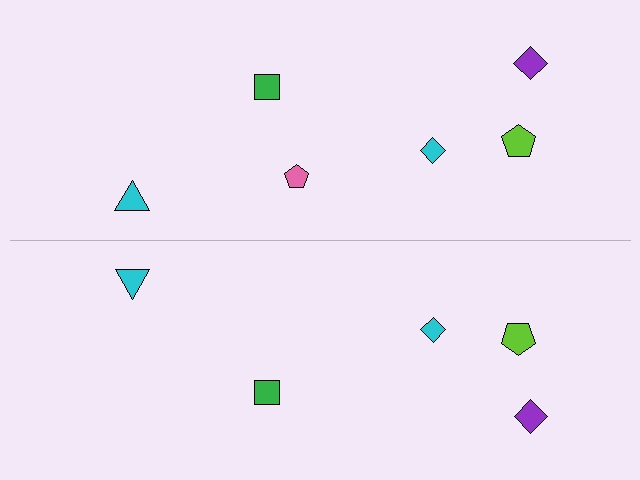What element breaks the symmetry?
A pink pentagon is missing from the bottom side.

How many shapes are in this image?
There are 11 shapes in this image.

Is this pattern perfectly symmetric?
No, the pattern is not perfectly symmetric. A pink pentagon is missing from the bottom side.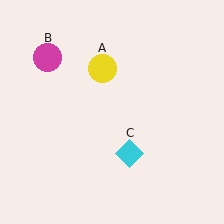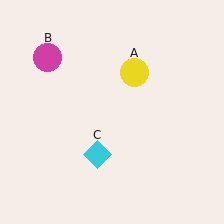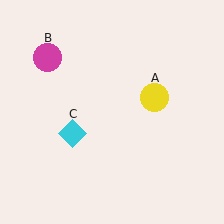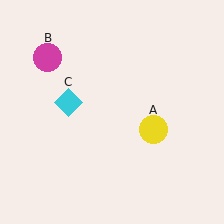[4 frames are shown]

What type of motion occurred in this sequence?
The yellow circle (object A), cyan diamond (object C) rotated clockwise around the center of the scene.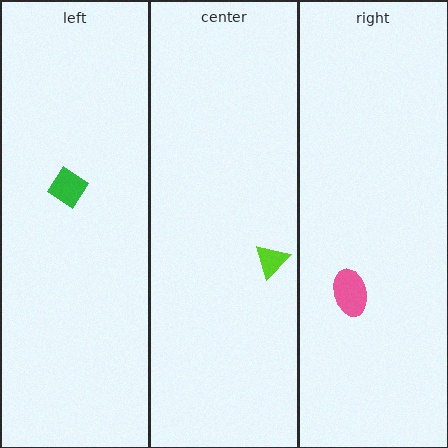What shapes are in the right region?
The pink ellipse.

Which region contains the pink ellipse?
The right region.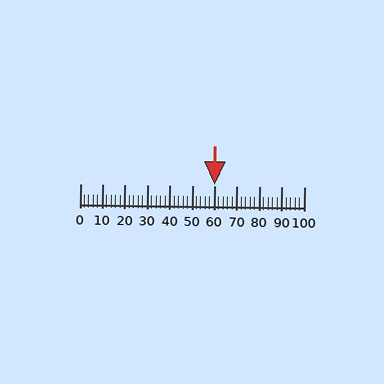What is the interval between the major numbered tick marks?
The major tick marks are spaced 10 units apart.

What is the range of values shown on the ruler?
The ruler shows values from 0 to 100.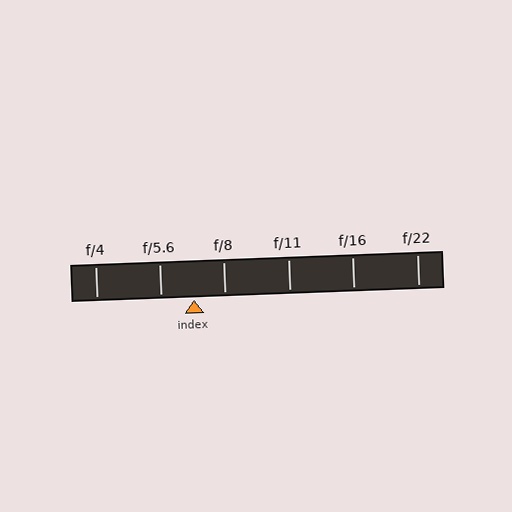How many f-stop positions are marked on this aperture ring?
There are 6 f-stop positions marked.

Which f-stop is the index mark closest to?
The index mark is closest to f/8.